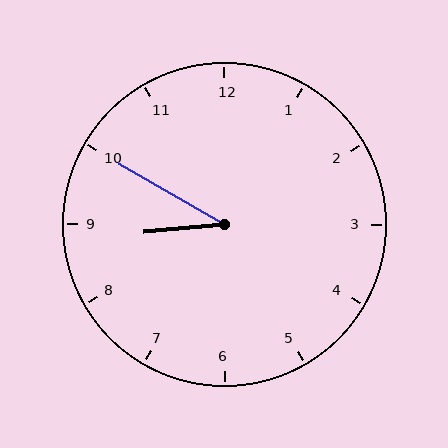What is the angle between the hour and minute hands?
Approximately 35 degrees.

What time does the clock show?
8:50.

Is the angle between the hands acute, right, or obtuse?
It is acute.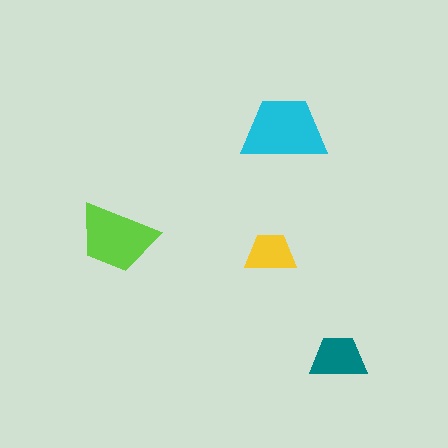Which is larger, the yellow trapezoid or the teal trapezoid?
The teal one.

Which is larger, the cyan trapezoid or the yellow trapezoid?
The cyan one.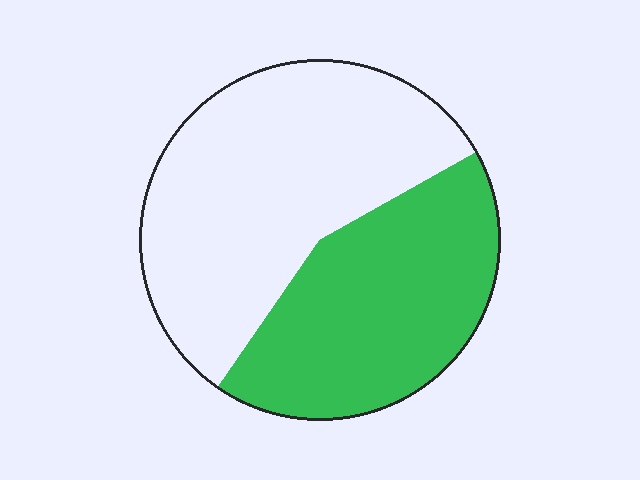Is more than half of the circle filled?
No.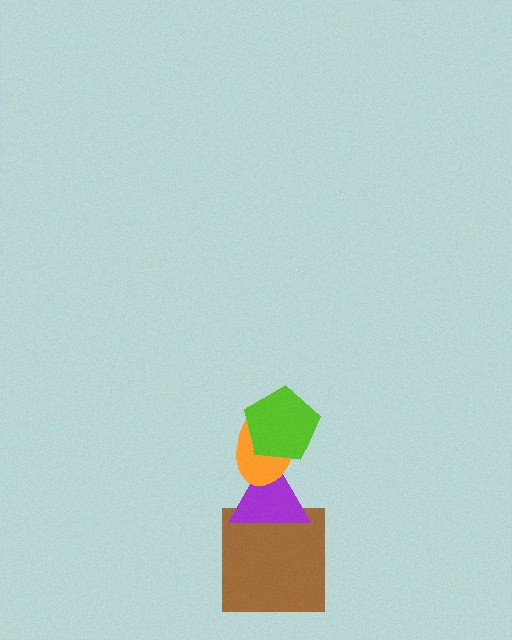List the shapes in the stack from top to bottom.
From top to bottom: the lime pentagon, the orange ellipse, the purple triangle, the brown square.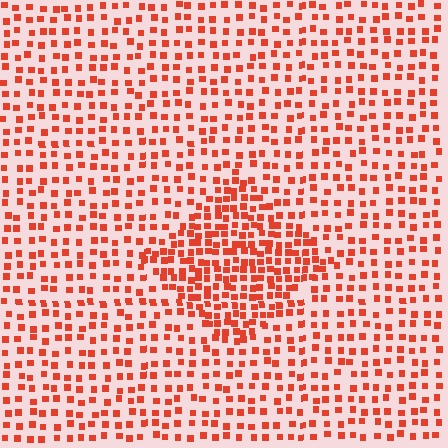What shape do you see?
I see a diamond.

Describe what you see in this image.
The image contains small red elements arranged at two different densities. A diamond-shaped region is visible where the elements are more densely packed than the surrounding area.